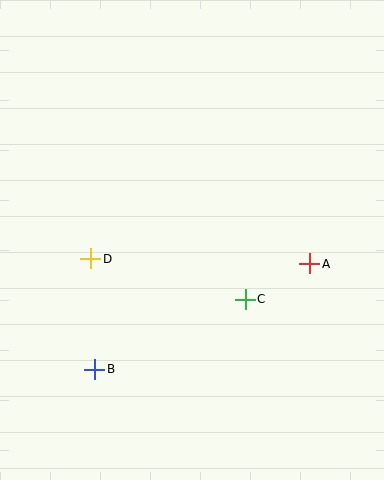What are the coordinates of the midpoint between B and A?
The midpoint between B and A is at (202, 317).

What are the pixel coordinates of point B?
Point B is at (95, 369).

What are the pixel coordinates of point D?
Point D is at (91, 259).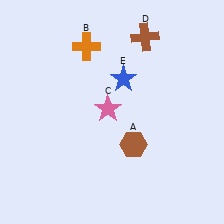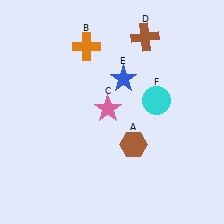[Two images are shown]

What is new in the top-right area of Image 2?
A cyan circle (F) was added in the top-right area of Image 2.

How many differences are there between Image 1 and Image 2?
There is 1 difference between the two images.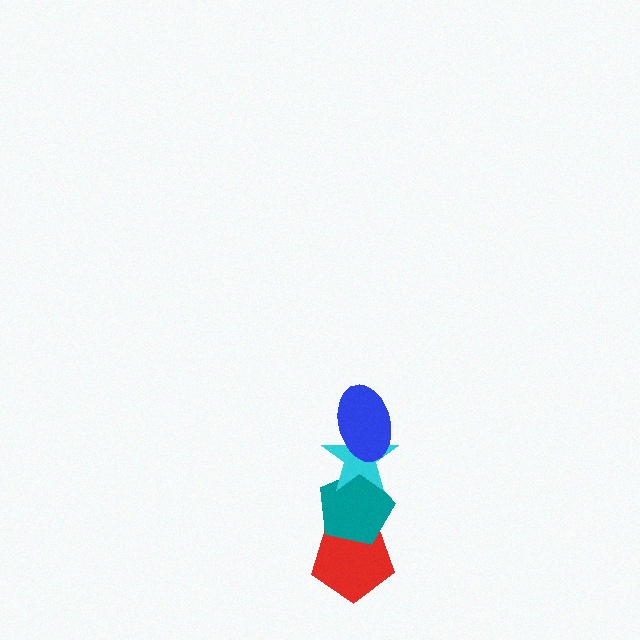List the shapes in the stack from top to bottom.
From top to bottom: the blue ellipse, the cyan star, the teal pentagon, the red pentagon.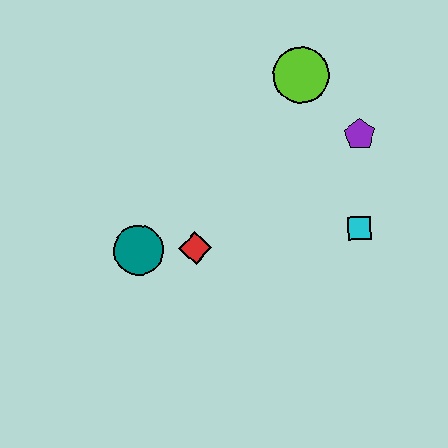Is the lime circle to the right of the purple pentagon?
No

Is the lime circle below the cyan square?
No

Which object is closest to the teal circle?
The red diamond is closest to the teal circle.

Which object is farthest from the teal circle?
The purple pentagon is farthest from the teal circle.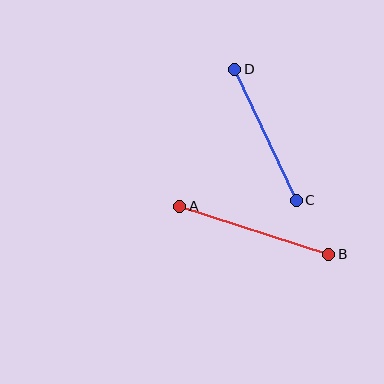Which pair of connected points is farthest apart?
Points A and B are farthest apart.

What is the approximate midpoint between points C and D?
The midpoint is at approximately (266, 135) pixels.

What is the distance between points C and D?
The distance is approximately 145 pixels.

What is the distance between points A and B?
The distance is approximately 156 pixels.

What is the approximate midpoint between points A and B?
The midpoint is at approximately (254, 230) pixels.